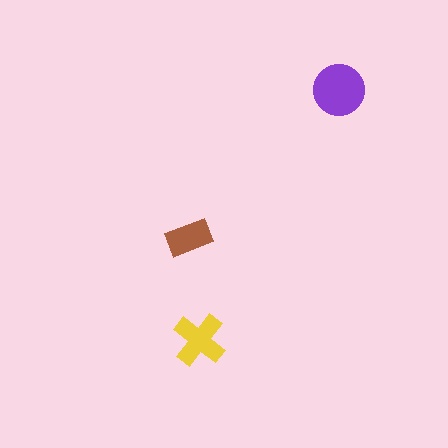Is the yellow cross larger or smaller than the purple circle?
Smaller.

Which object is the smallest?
The brown rectangle.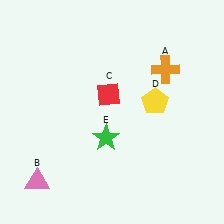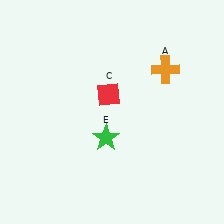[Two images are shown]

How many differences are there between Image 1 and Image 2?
There are 2 differences between the two images.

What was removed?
The pink triangle (B), the yellow pentagon (D) were removed in Image 2.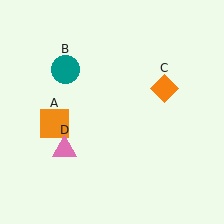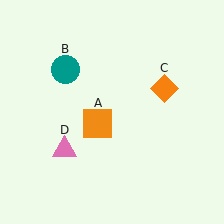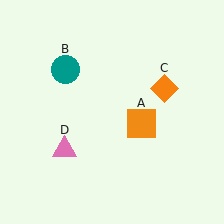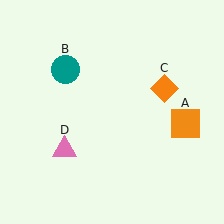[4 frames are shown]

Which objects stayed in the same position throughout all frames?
Teal circle (object B) and orange diamond (object C) and pink triangle (object D) remained stationary.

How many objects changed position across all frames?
1 object changed position: orange square (object A).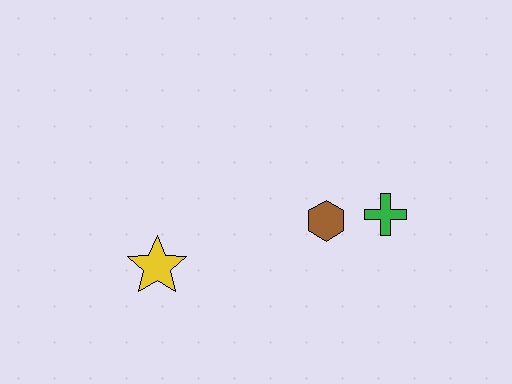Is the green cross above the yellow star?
Yes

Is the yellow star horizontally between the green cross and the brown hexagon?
No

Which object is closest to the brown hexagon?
The green cross is closest to the brown hexagon.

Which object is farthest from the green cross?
The yellow star is farthest from the green cross.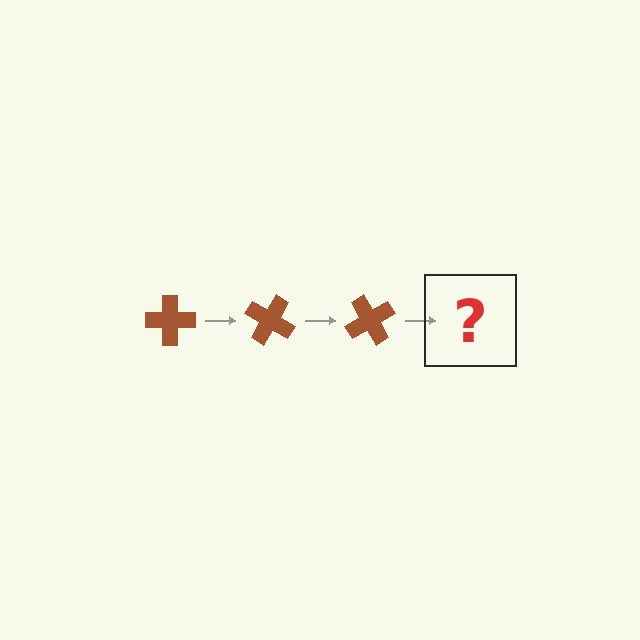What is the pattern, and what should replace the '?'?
The pattern is that the cross rotates 30 degrees each step. The '?' should be a brown cross rotated 90 degrees.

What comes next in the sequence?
The next element should be a brown cross rotated 90 degrees.